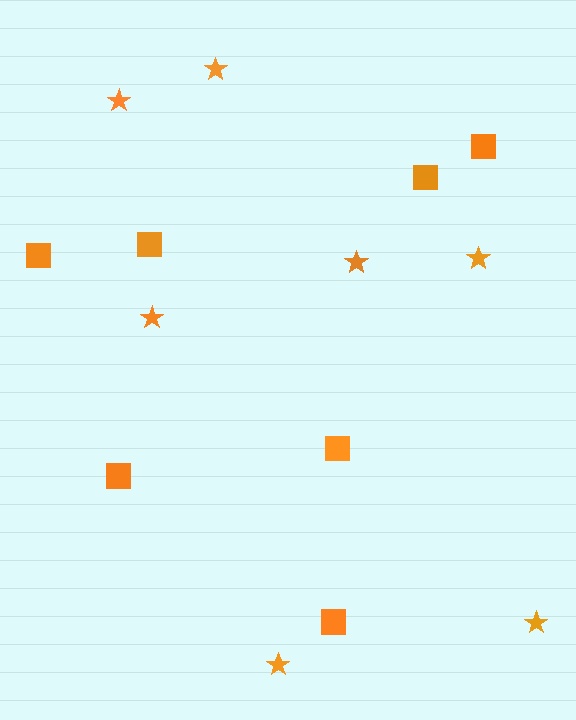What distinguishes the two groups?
There are 2 groups: one group of stars (7) and one group of squares (7).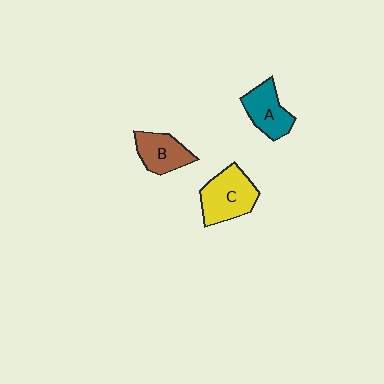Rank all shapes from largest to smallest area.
From largest to smallest: C (yellow), A (teal), B (brown).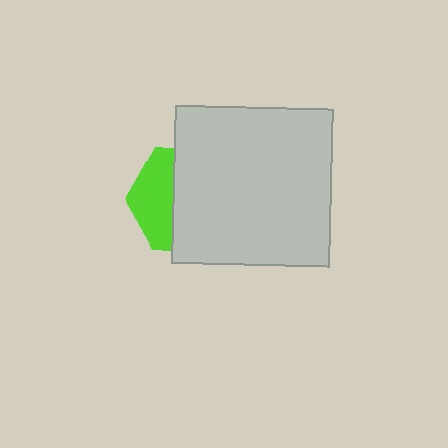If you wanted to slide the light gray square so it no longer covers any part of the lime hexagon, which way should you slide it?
Slide it right — that is the most direct way to separate the two shapes.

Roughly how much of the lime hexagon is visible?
A small part of it is visible (roughly 37%).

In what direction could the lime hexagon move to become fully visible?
The lime hexagon could move left. That would shift it out from behind the light gray square entirely.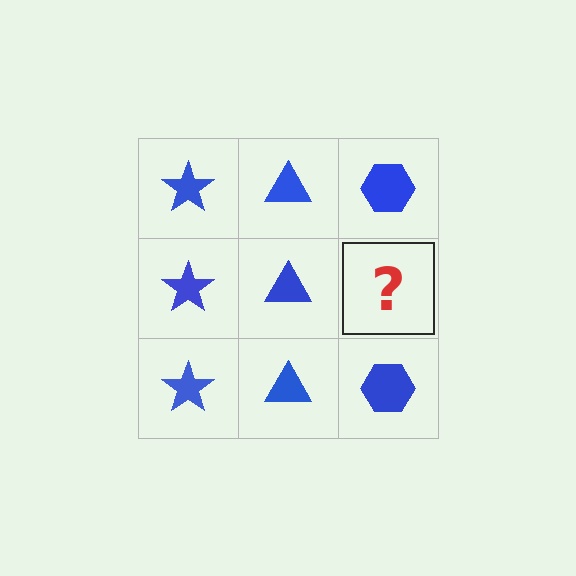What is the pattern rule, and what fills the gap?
The rule is that each column has a consistent shape. The gap should be filled with a blue hexagon.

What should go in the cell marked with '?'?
The missing cell should contain a blue hexagon.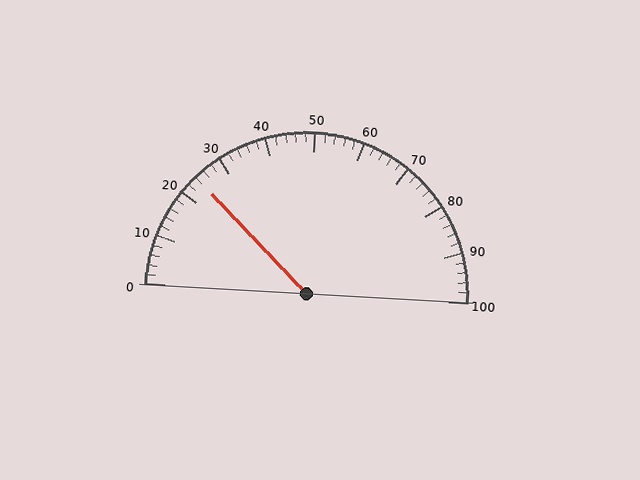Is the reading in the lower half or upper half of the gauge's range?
The reading is in the lower half of the range (0 to 100).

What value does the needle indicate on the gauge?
The needle indicates approximately 24.